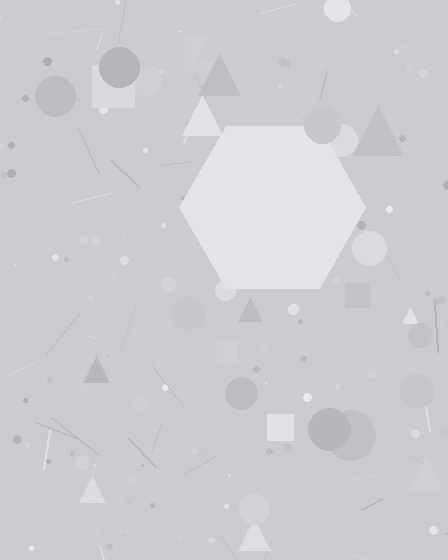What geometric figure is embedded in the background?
A hexagon is embedded in the background.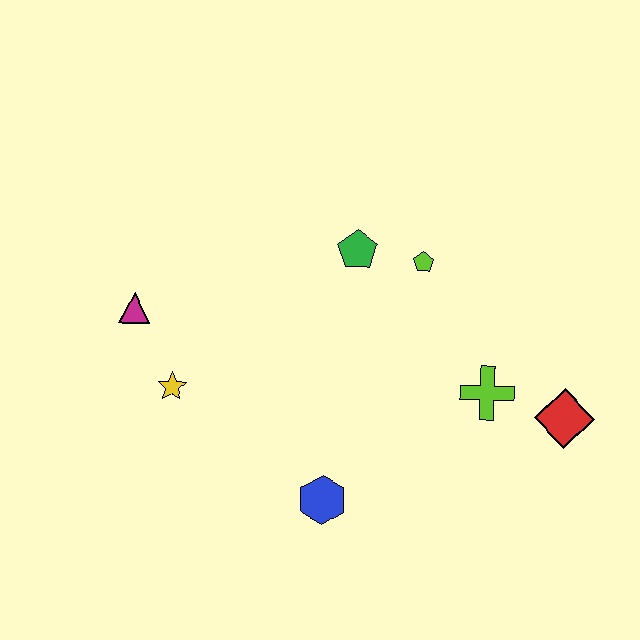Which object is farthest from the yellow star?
The red diamond is farthest from the yellow star.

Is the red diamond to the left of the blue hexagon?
No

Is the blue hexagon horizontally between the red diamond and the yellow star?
Yes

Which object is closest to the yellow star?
The magenta triangle is closest to the yellow star.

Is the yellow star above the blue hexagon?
Yes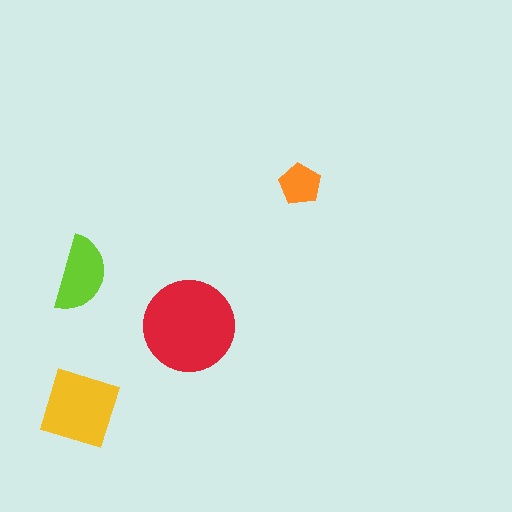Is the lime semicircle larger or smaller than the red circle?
Smaller.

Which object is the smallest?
The orange pentagon.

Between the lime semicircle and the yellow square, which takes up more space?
The yellow square.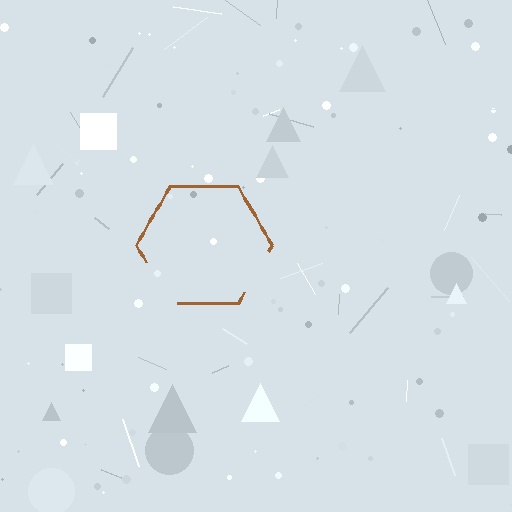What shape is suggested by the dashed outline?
The dashed outline suggests a hexagon.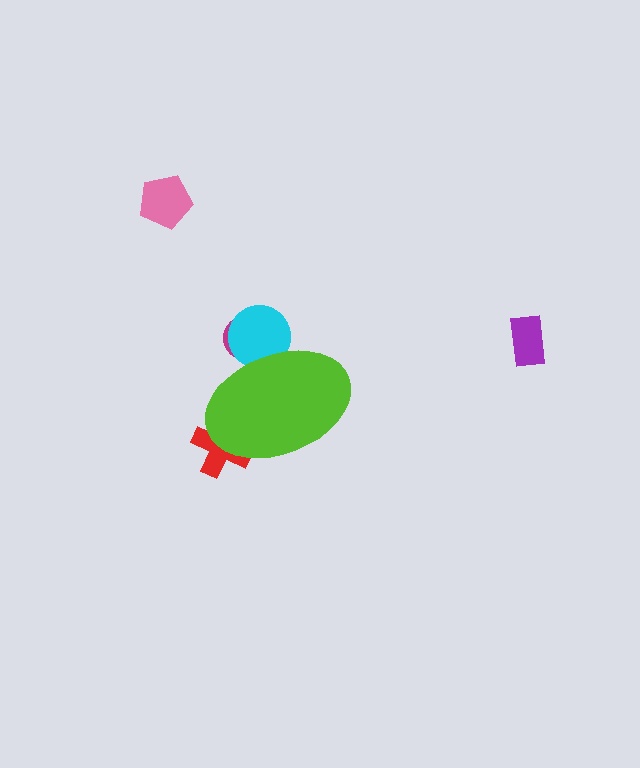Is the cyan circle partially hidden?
Yes, the cyan circle is partially hidden behind the lime ellipse.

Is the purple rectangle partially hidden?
No, the purple rectangle is fully visible.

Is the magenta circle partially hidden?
Yes, the magenta circle is partially hidden behind the lime ellipse.